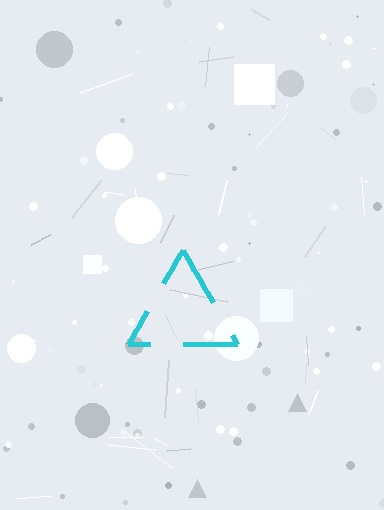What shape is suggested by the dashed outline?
The dashed outline suggests a triangle.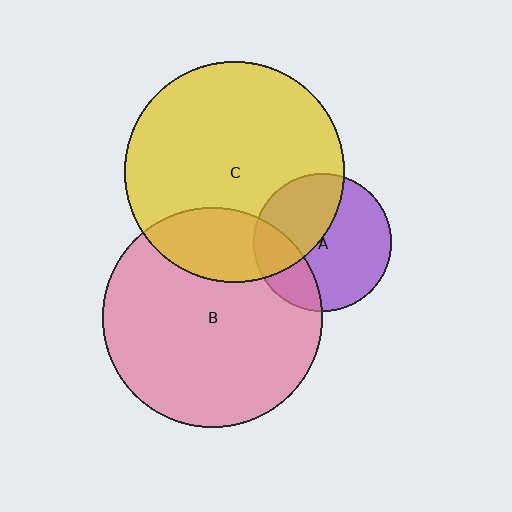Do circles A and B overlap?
Yes.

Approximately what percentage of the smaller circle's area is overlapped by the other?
Approximately 25%.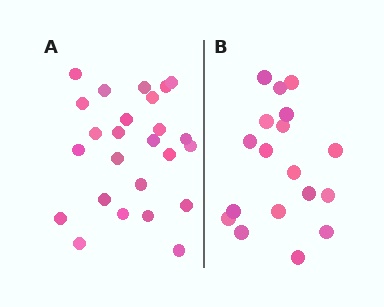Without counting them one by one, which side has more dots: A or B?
Region A (the left region) has more dots.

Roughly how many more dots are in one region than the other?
Region A has roughly 8 or so more dots than region B.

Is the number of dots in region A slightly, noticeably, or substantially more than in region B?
Region A has noticeably more, but not dramatically so. The ratio is roughly 1.4 to 1.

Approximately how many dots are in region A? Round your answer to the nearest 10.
About 20 dots. (The exact count is 25, which rounds to 20.)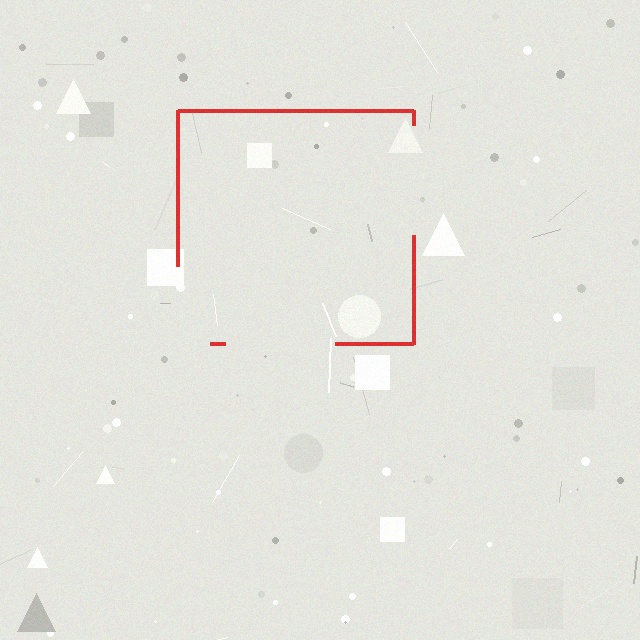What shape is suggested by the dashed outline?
The dashed outline suggests a square.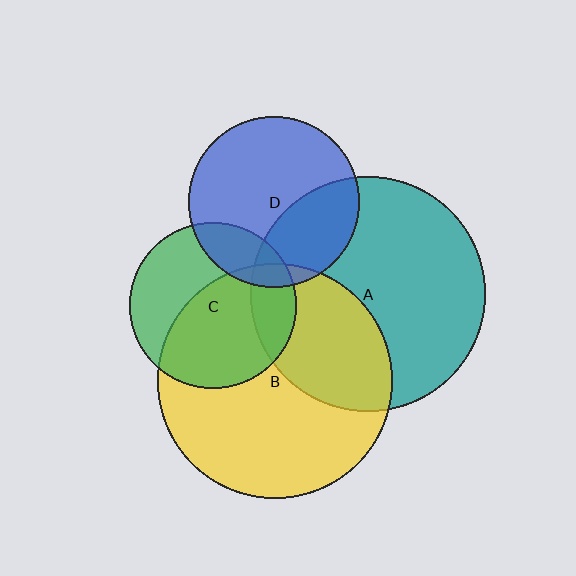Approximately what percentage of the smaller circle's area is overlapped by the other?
Approximately 20%.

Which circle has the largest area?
Circle B (yellow).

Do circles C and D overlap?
Yes.